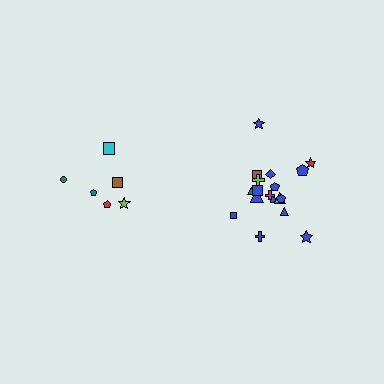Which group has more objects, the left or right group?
The right group.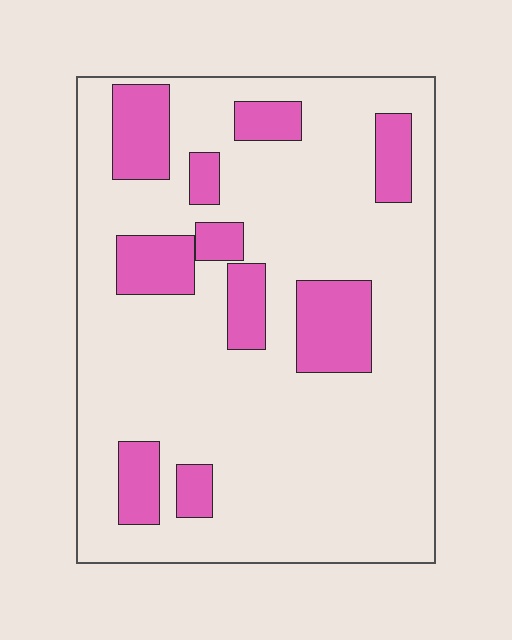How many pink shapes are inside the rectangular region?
10.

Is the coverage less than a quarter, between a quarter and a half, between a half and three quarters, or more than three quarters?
Less than a quarter.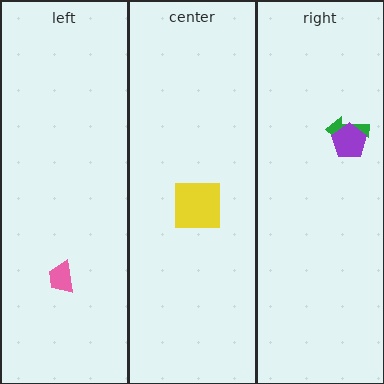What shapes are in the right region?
The green arrow, the purple pentagon.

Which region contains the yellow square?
The center region.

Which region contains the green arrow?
The right region.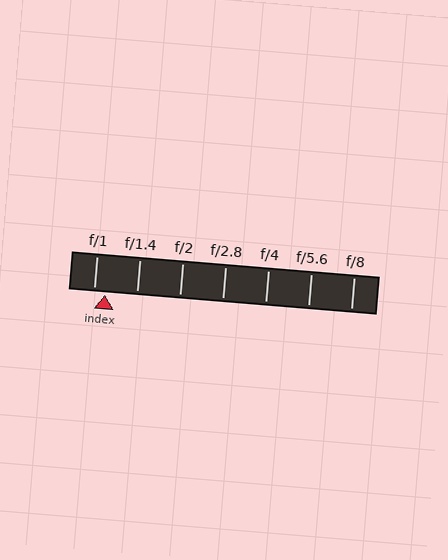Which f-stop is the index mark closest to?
The index mark is closest to f/1.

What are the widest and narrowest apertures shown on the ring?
The widest aperture shown is f/1 and the narrowest is f/8.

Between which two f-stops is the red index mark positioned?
The index mark is between f/1 and f/1.4.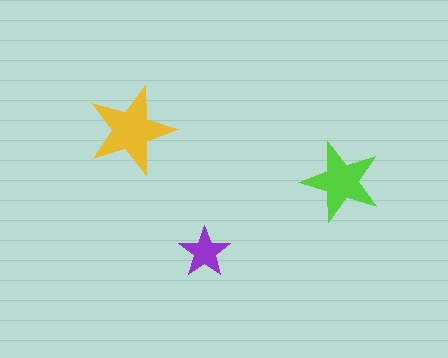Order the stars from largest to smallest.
the yellow one, the lime one, the purple one.